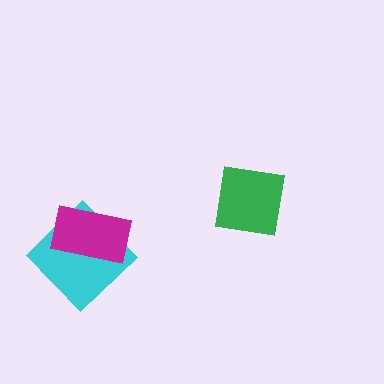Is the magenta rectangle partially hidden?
No, no other shape covers it.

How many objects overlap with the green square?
0 objects overlap with the green square.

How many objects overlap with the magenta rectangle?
1 object overlaps with the magenta rectangle.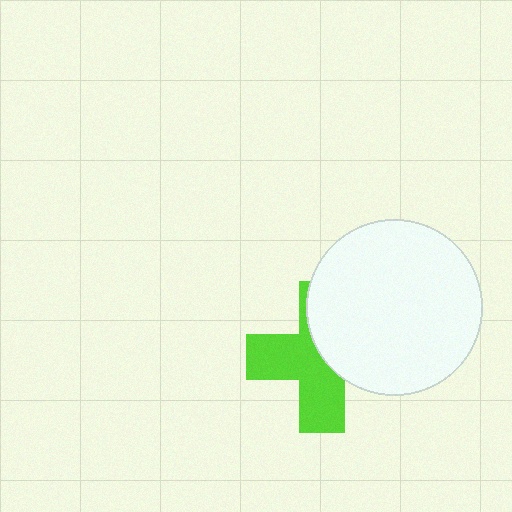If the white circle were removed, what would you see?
You would see the complete lime cross.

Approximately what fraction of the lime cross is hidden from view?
Roughly 46% of the lime cross is hidden behind the white circle.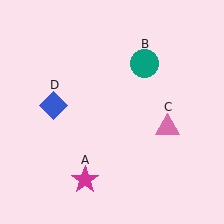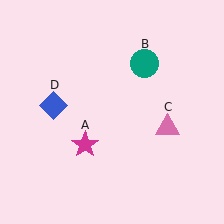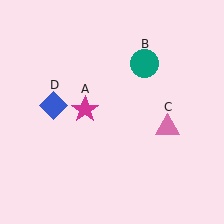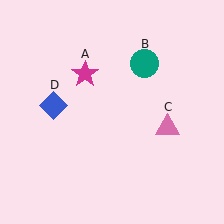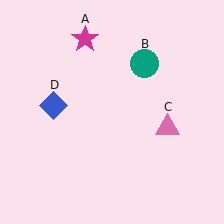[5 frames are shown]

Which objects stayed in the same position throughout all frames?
Teal circle (object B) and pink triangle (object C) and blue diamond (object D) remained stationary.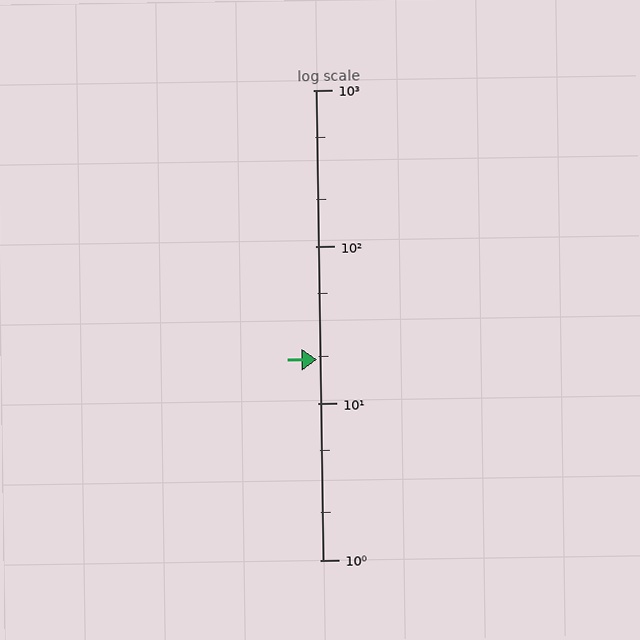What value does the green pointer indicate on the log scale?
The pointer indicates approximately 19.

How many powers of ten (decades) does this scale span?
The scale spans 3 decades, from 1 to 1000.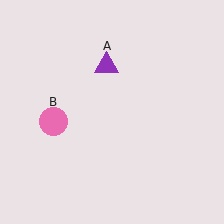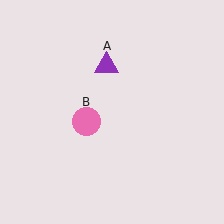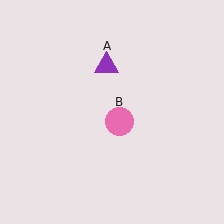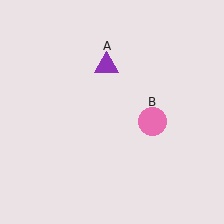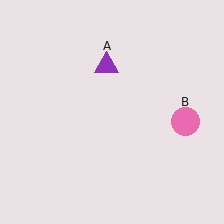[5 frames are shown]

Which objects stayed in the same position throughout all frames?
Purple triangle (object A) remained stationary.